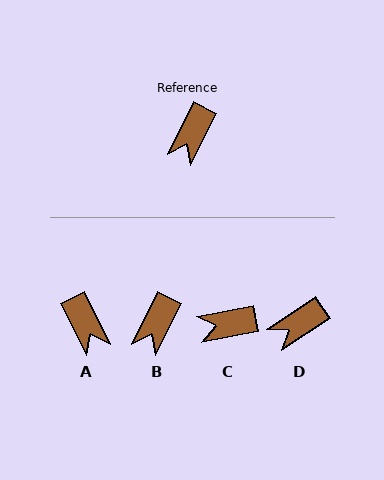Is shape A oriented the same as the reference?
No, it is off by about 53 degrees.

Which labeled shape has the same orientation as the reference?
B.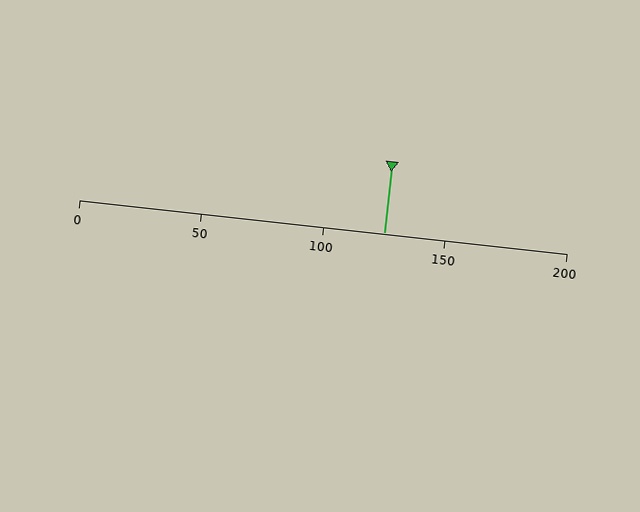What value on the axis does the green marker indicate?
The marker indicates approximately 125.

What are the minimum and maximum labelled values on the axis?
The axis runs from 0 to 200.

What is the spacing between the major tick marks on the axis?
The major ticks are spaced 50 apart.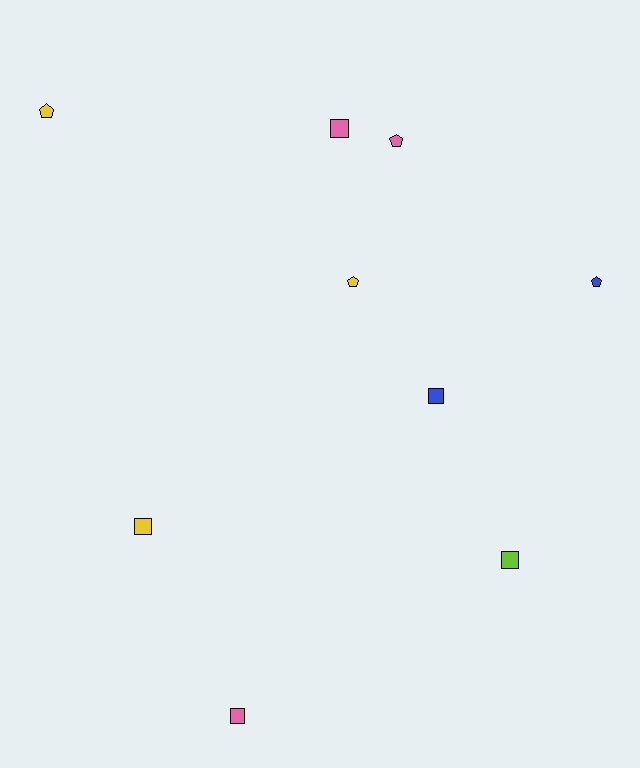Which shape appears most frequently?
Square, with 5 objects.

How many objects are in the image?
There are 9 objects.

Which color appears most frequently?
Yellow, with 3 objects.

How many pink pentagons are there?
There is 1 pink pentagon.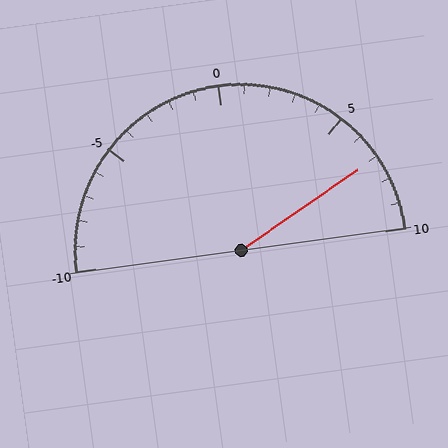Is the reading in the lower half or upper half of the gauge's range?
The reading is in the upper half of the range (-10 to 10).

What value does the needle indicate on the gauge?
The needle indicates approximately 7.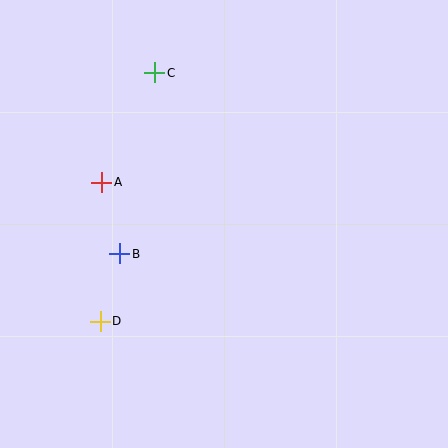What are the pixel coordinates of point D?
Point D is at (100, 321).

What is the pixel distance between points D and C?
The distance between D and C is 254 pixels.